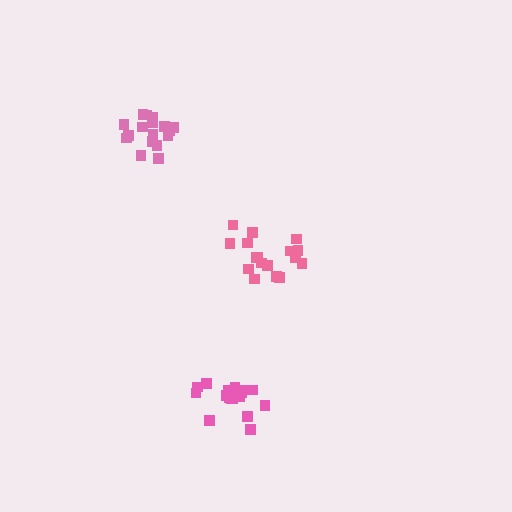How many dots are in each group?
Group 1: 18 dots, Group 2: 17 dots, Group 3: 17 dots (52 total).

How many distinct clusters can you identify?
There are 3 distinct clusters.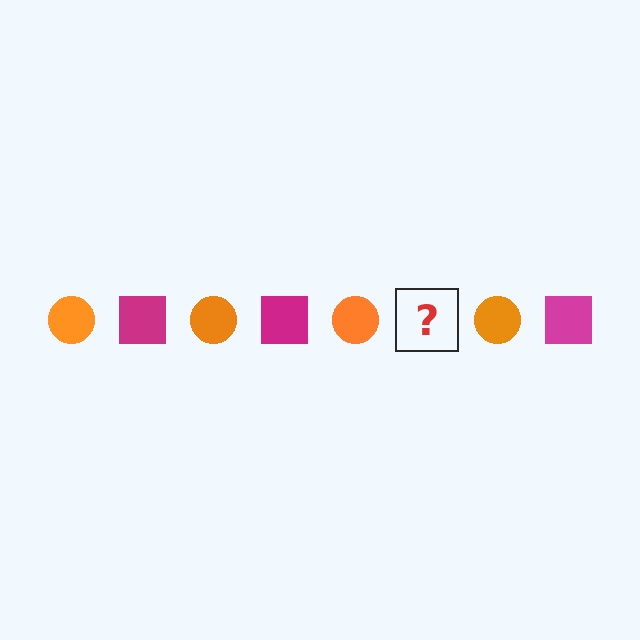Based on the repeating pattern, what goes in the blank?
The blank should be a magenta square.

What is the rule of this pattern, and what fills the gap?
The rule is that the pattern alternates between orange circle and magenta square. The gap should be filled with a magenta square.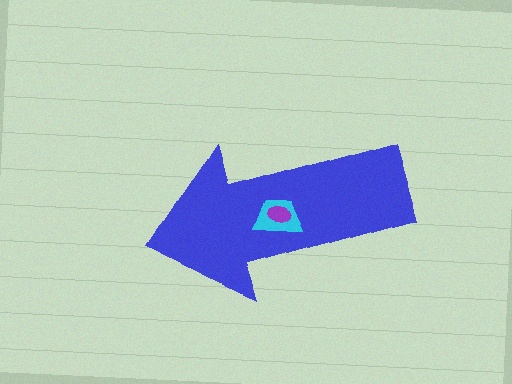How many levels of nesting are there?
3.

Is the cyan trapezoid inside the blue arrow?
Yes.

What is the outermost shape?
The blue arrow.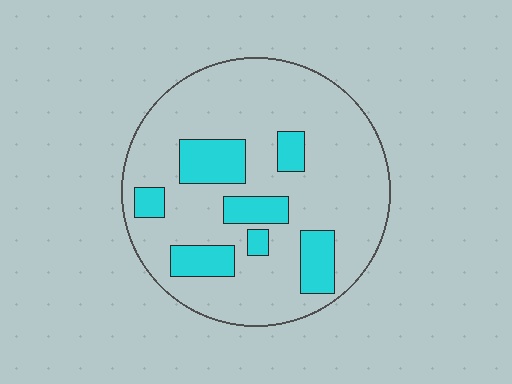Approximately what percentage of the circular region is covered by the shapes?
Approximately 20%.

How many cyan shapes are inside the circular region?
7.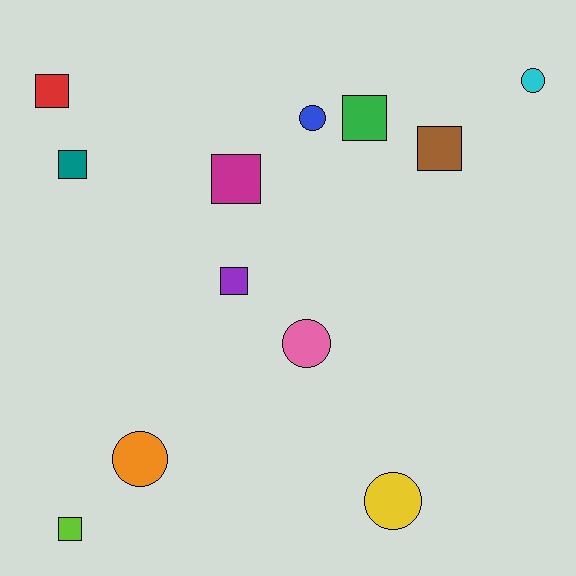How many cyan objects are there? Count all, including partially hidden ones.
There is 1 cyan object.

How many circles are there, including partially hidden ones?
There are 5 circles.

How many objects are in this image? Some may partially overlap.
There are 12 objects.